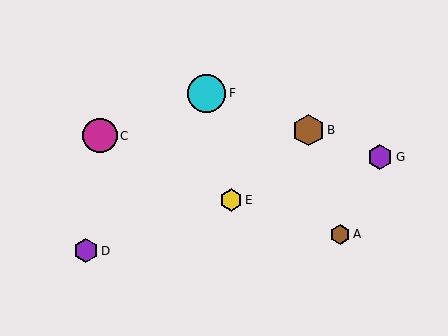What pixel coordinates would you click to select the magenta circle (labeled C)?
Click at (100, 136) to select the magenta circle C.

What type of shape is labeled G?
Shape G is a purple hexagon.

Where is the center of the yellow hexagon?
The center of the yellow hexagon is at (231, 200).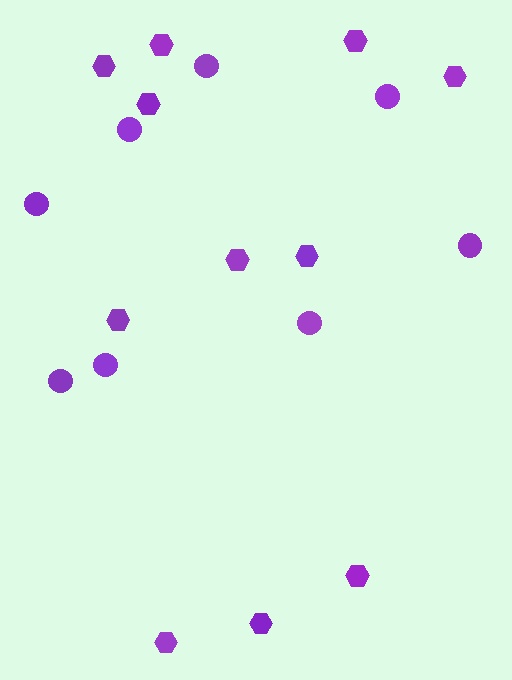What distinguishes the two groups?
There are 2 groups: one group of hexagons (11) and one group of circles (8).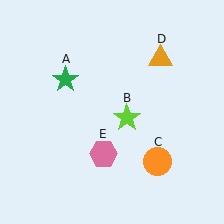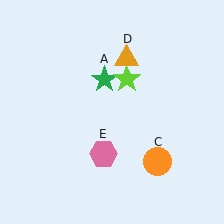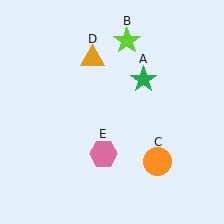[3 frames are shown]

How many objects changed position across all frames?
3 objects changed position: green star (object A), lime star (object B), orange triangle (object D).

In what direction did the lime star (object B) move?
The lime star (object B) moved up.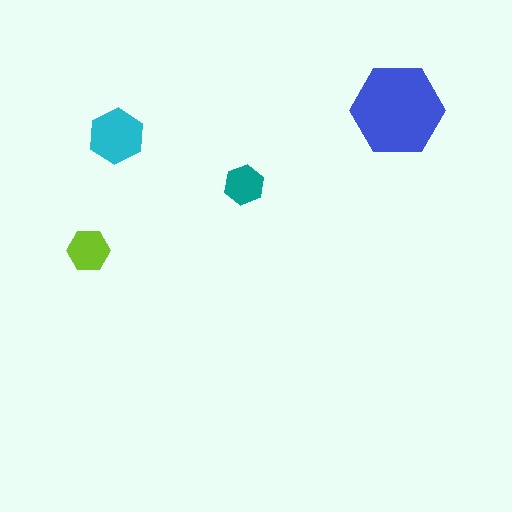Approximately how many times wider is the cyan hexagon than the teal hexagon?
About 1.5 times wider.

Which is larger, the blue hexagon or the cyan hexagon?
The blue one.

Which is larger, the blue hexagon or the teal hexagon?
The blue one.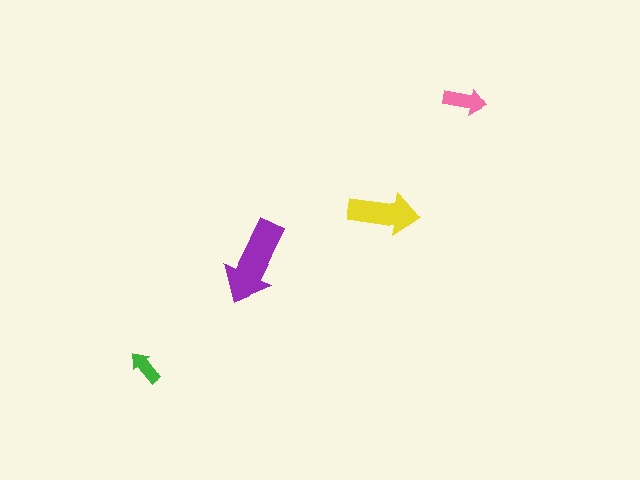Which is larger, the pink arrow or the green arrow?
The pink one.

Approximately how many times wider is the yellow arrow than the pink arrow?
About 1.5 times wider.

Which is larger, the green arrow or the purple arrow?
The purple one.